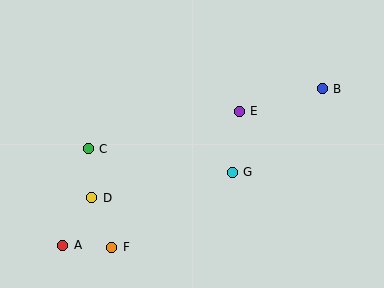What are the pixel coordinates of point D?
Point D is at (92, 198).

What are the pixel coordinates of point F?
Point F is at (112, 247).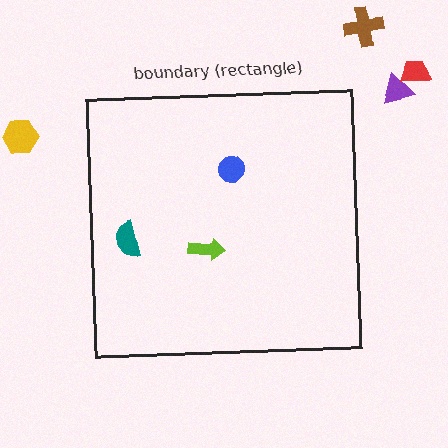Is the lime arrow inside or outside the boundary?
Inside.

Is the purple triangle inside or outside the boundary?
Outside.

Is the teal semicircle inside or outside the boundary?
Inside.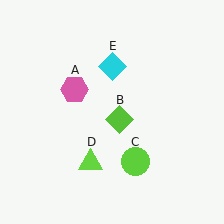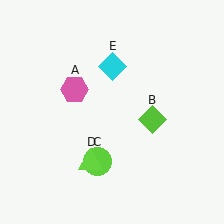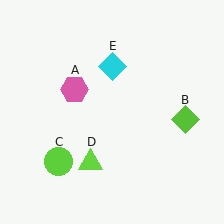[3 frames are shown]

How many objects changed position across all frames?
2 objects changed position: lime diamond (object B), lime circle (object C).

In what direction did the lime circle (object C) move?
The lime circle (object C) moved left.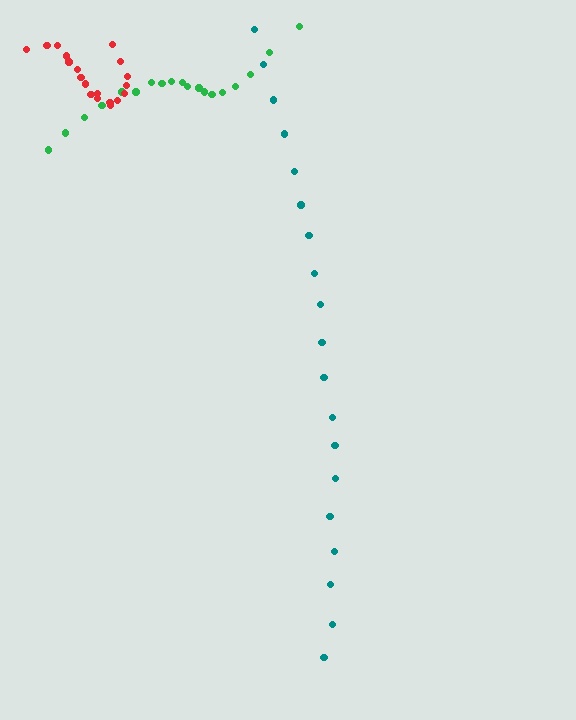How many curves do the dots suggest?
There are 3 distinct paths.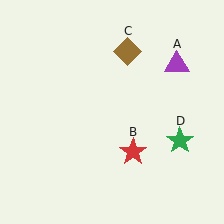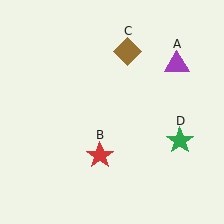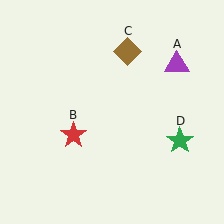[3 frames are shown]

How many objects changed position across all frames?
1 object changed position: red star (object B).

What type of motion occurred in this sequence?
The red star (object B) rotated clockwise around the center of the scene.